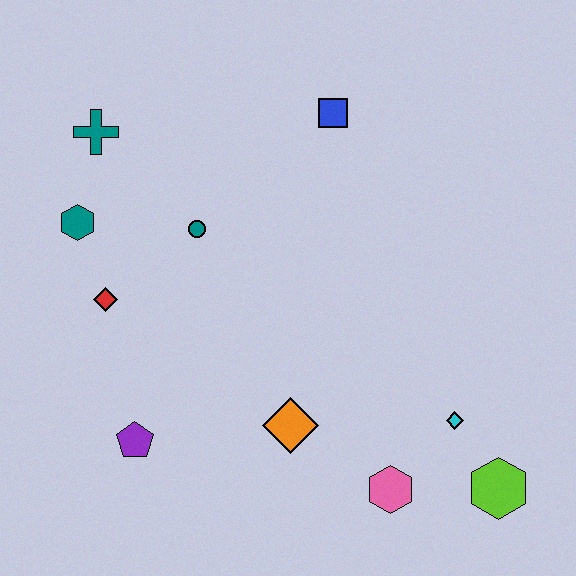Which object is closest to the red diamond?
The teal hexagon is closest to the red diamond.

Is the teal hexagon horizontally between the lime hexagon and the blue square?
No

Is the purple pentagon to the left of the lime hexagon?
Yes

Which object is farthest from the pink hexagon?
The teal cross is farthest from the pink hexagon.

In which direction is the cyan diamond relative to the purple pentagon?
The cyan diamond is to the right of the purple pentagon.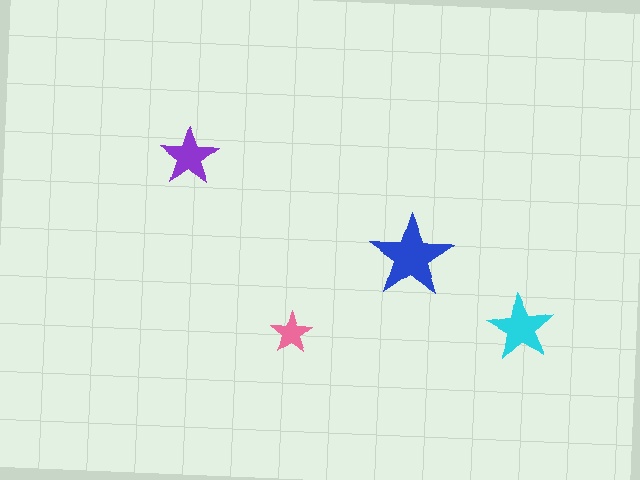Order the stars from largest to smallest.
the blue one, the cyan one, the purple one, the pink one.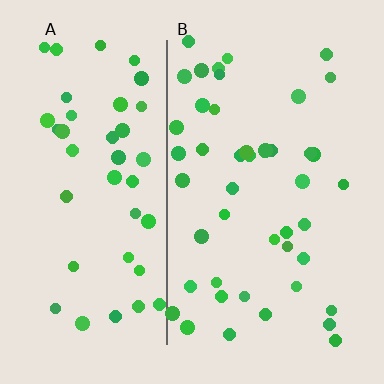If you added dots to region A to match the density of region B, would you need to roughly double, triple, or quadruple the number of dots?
Approximately double.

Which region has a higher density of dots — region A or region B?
B (the right).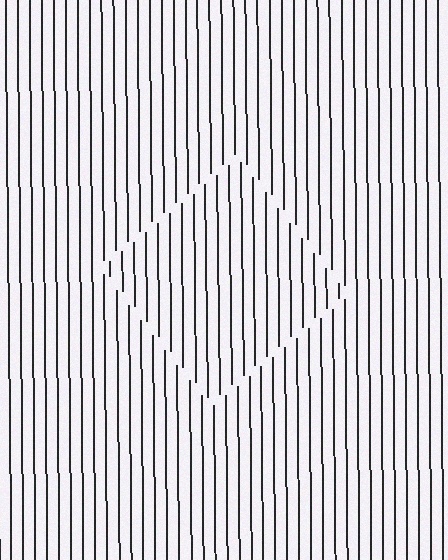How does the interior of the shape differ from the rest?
The interior of the shape contains the same grating, shifted by half a period — the contour is defined by the phase discontinuity where line-ends from the inner and outer gratings abut.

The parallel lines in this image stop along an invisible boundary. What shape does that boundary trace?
An illusory square. The interior of the shape contains the same grating, shifted by half a period — the contour is defined by the phase discontinuity where line-ends from the inner and outer gratings abut.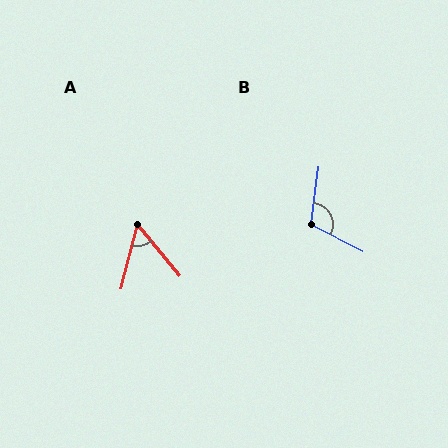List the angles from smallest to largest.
A (54°), B (110°).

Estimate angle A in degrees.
Approximately 54 degrees.